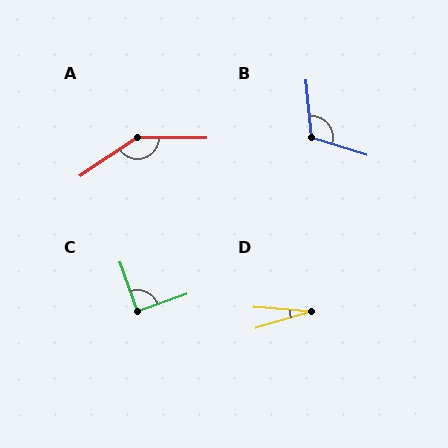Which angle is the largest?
A, at approximately 146 degrees.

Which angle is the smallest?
D, at approximately 21 degrees.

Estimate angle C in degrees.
Approximately 90 degrees.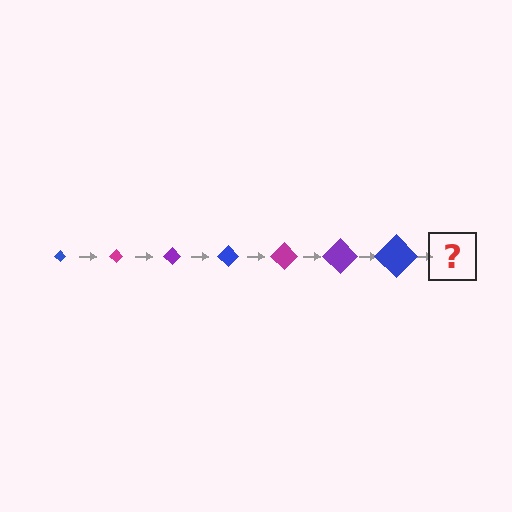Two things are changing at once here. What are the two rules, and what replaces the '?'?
The two rules are that the diamond grows larger each step and the color cycles through blue, magenta, and purple. The '?' should be a magenta diamond, larger than the previous one.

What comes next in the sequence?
The next element should be a magenta diamond, larger than the previous one.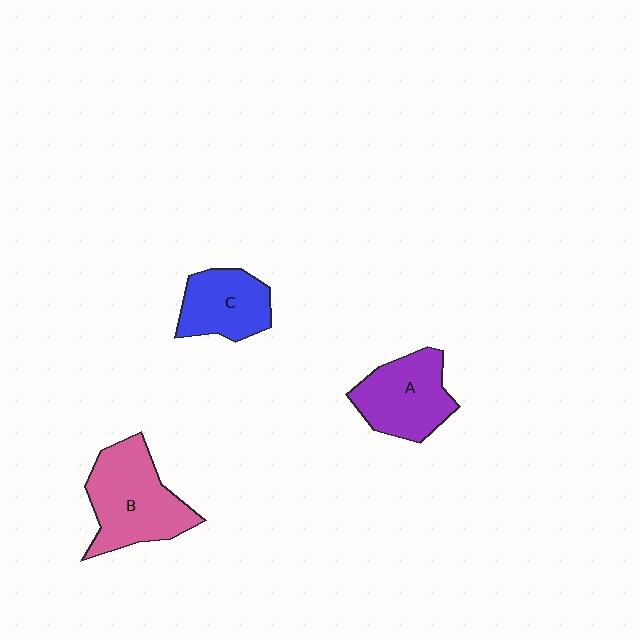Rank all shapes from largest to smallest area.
From largest to smallest: B (pink), A (purple), C (blue).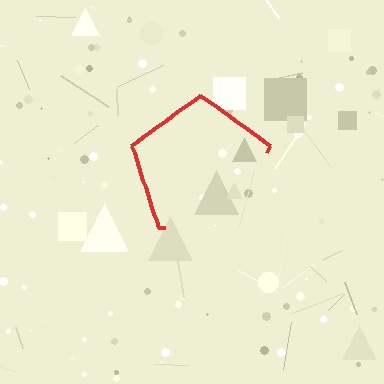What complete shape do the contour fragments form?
The contour fragments form a pentagon.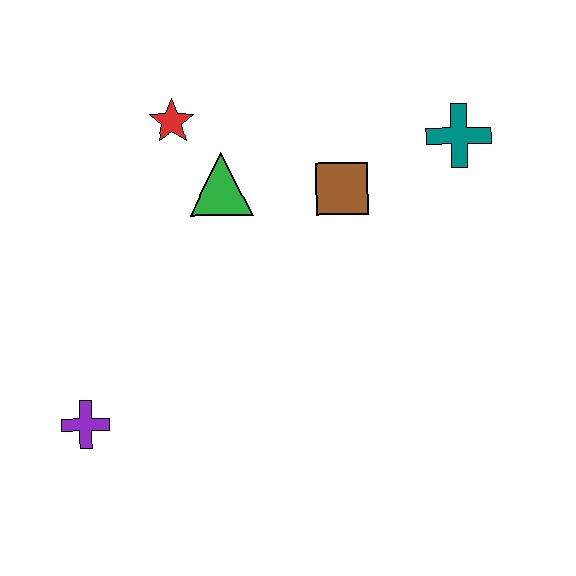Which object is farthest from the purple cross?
The teal cross is farthest from the purple cross.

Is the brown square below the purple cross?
No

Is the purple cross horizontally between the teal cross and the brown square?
No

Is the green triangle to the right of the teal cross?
No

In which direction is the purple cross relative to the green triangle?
The purple cross is below the green triangle.